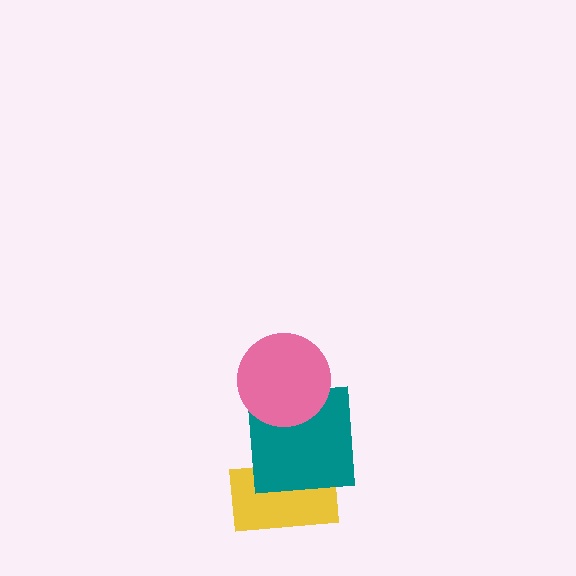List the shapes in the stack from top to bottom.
From top to bottom: the pink circle, the teal square, the yellow rectangle.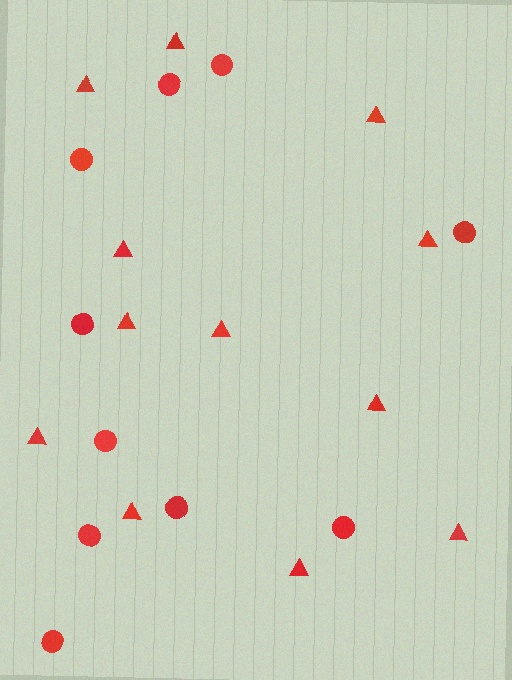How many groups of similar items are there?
There are 2 groups: one group of circles (10) and one group of triangles (12).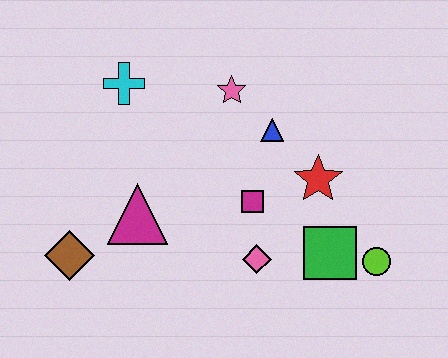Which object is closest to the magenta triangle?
The brown diamond is closest to the magenta triangle.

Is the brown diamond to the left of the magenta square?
Yes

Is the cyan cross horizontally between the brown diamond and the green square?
Yes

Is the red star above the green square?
Yes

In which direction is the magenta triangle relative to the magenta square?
The magenta triangle is to the left of the magenta square.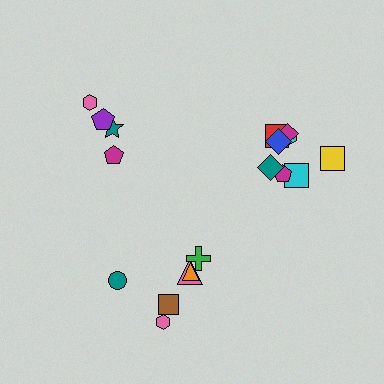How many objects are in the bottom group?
There are 6 objects.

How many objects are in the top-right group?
There are 8 objects.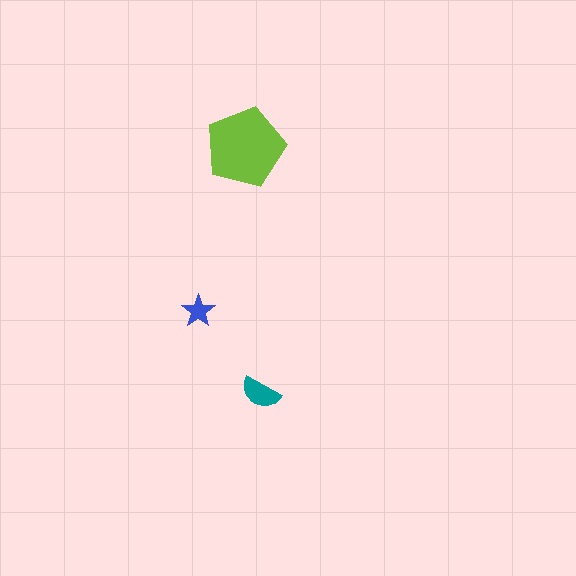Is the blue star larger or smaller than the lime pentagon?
Smaller.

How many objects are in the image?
There are 3 objects in the image.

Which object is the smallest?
The blue star.